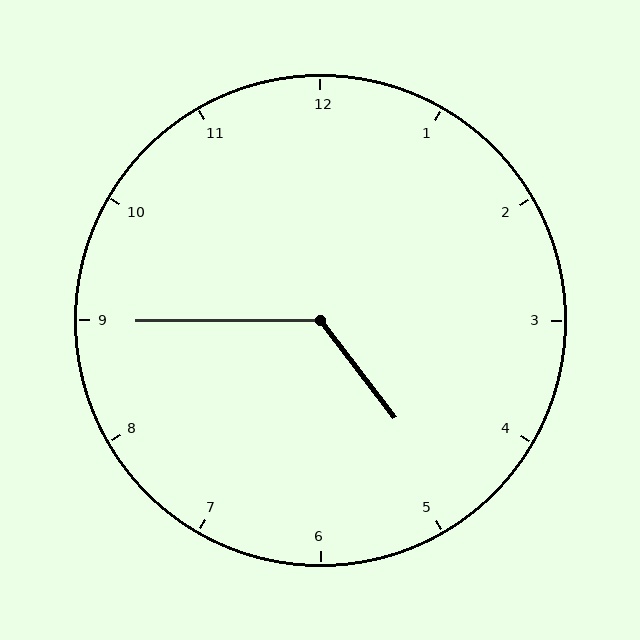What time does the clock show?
4:45.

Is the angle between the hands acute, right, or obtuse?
It is obtuse.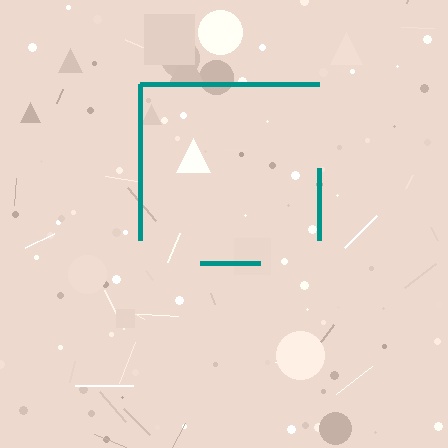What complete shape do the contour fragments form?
The contour fragments form a square.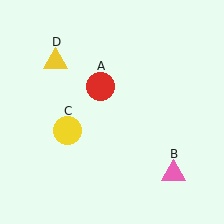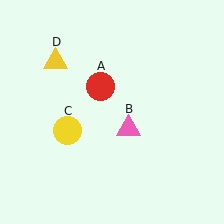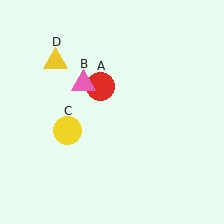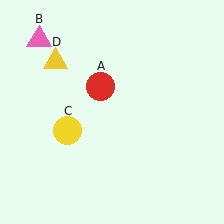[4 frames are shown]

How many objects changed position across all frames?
1 object changed position: pink triangle (object B).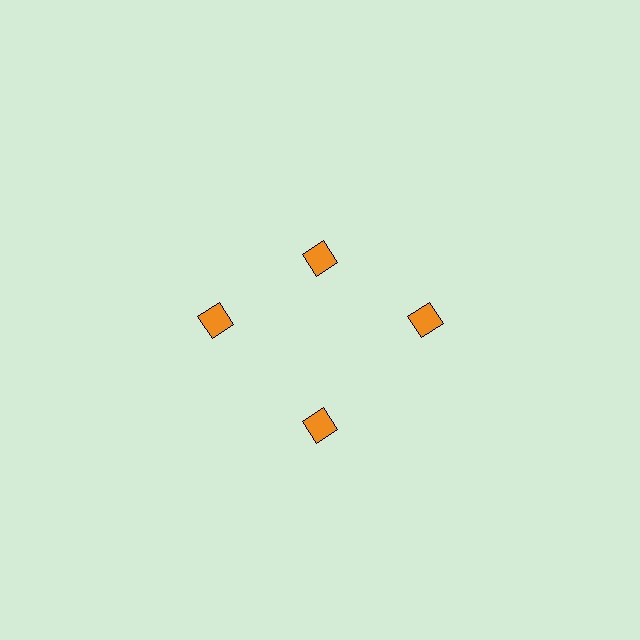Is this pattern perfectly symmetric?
No. The 4 orange diamonds are arranged in a ring, but one element near the 12 o'clock position is pulled inward toward the center, breaking the 4-fold rotational symmetry.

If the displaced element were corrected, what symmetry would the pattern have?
It would have 4-fold rotational symmetry — the pattern would map onto itself every 90 degrees.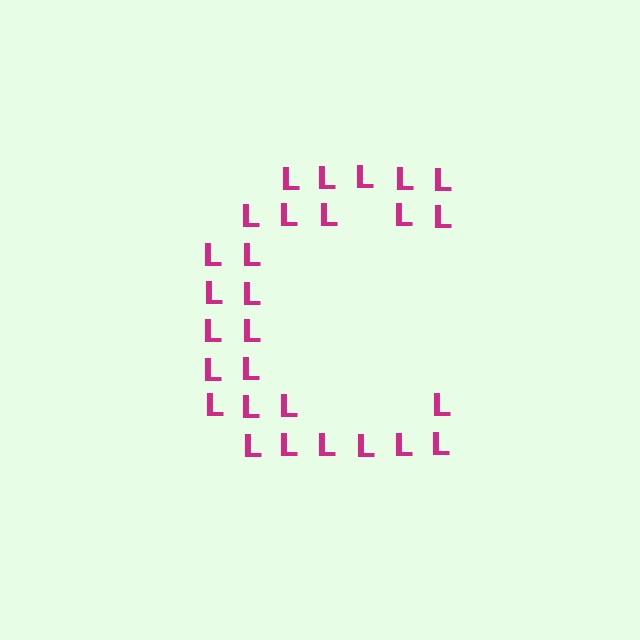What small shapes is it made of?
It is made of small letter L's.